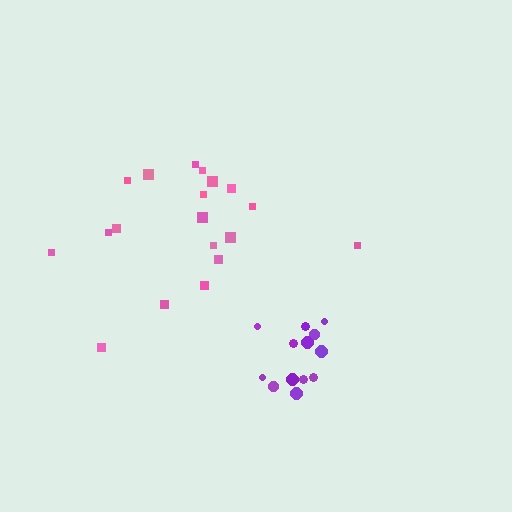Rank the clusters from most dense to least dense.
purple, pink.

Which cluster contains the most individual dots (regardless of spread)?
Pink (19).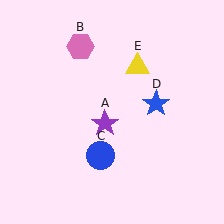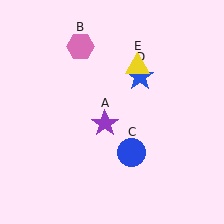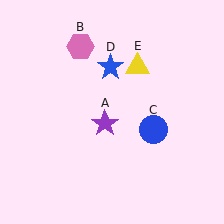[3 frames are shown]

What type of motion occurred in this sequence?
The blue circle (object C), blue star (object D) rotated counterclockwise around the center of the scene.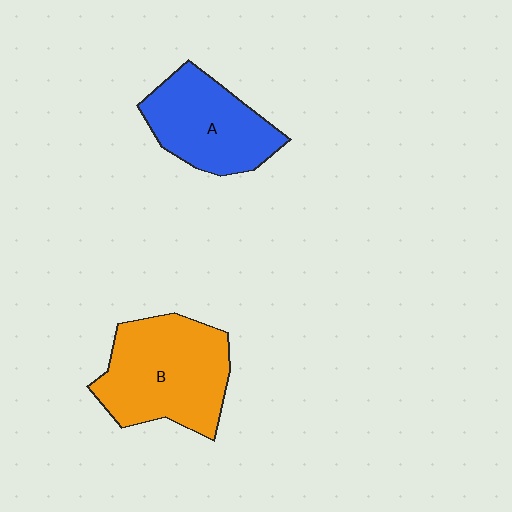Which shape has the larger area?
Shape B (orange).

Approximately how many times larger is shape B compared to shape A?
Approximately 1.3 times.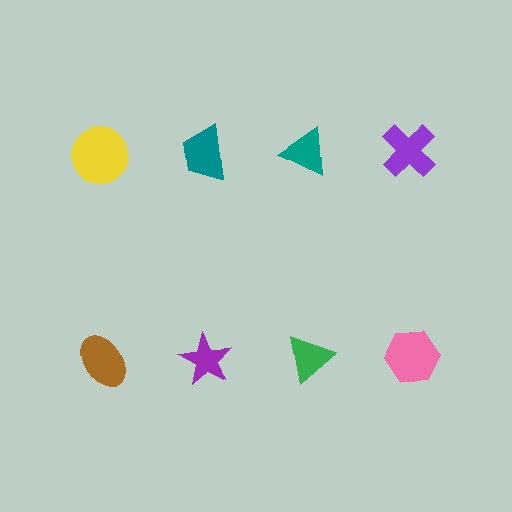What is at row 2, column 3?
A green triangle.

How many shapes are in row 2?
4 shapes.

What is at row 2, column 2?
A purple star.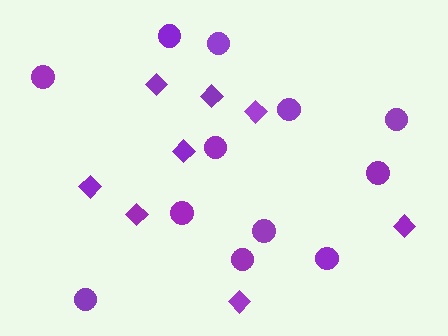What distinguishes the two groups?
There are 2 groups: one group of circles (12) and one group of diamonds (8).